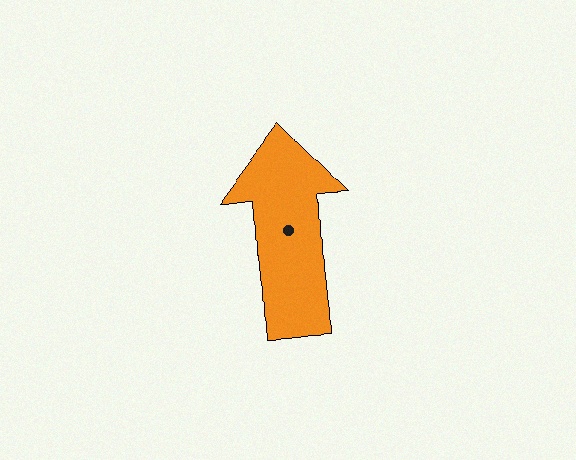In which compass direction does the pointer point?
North.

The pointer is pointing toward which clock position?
Roughly 12 o'clock.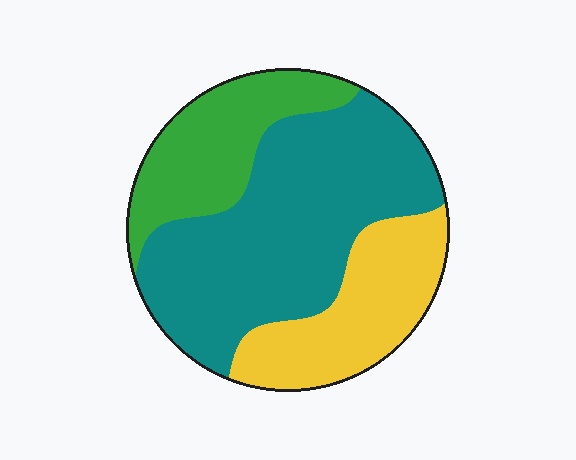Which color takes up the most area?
Teal, at roughly 55%.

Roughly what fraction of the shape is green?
Green takes up about one quarter (1/4) of the shape.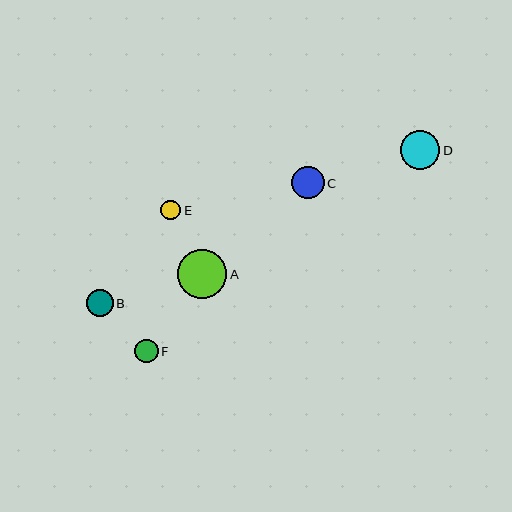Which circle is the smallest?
Circle E is the smallest with a size of approximately 20 pixels.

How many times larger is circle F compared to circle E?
Circle F is approximately 1.2 times the size of circle E.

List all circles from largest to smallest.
From largest to smallest: A, D, C, B, F, E.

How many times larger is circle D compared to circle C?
Circle D is approximately 1.2 times the size of circle C.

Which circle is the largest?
Circle A is the largest with a size of approximately 50 pixels.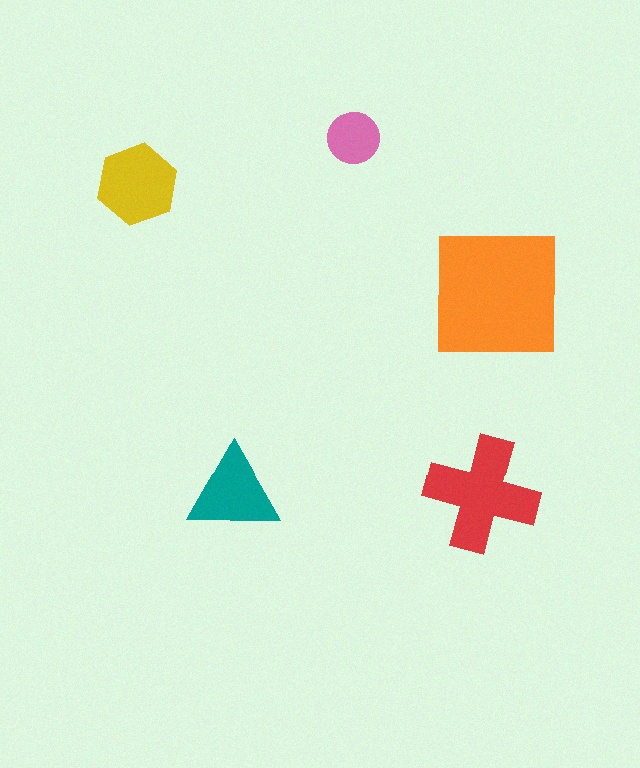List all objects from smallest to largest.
The pink circle, the teal triangle, the yellow hexagon, the red cross, the orange square.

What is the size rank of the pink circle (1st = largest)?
5th.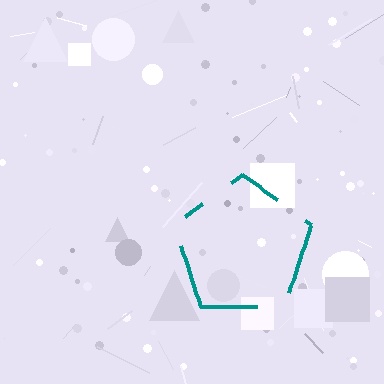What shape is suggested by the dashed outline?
The dashed outline suggests a pentagon.